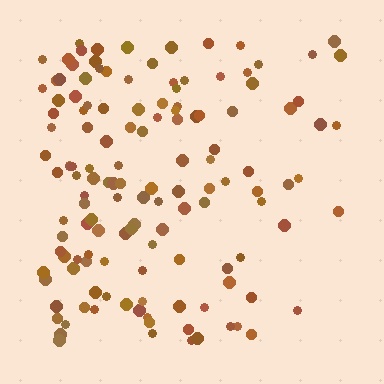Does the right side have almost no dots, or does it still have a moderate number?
Still a moderate number, just noticeably fewer than the left.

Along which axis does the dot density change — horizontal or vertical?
Horizontal.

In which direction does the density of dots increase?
From right to left, with the left side densest.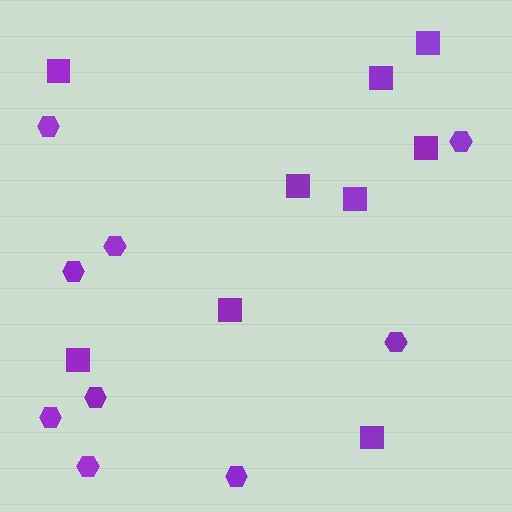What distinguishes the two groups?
There are 2 groups: one group of hexagons (9) and one group of squares (9).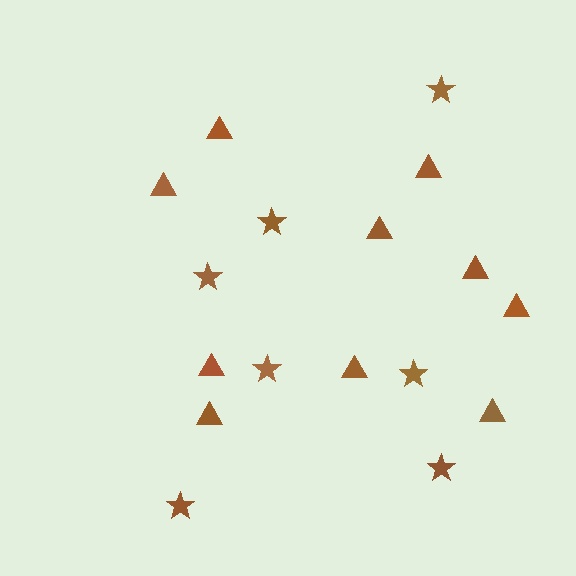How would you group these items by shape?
There are 2 groups: one group of stars (7) and one group of triangles (10).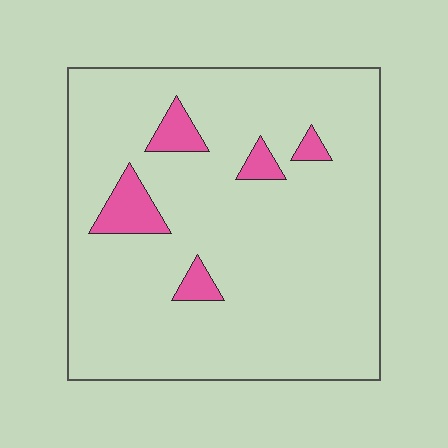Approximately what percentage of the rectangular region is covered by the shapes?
Approximately 10%.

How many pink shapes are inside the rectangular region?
5.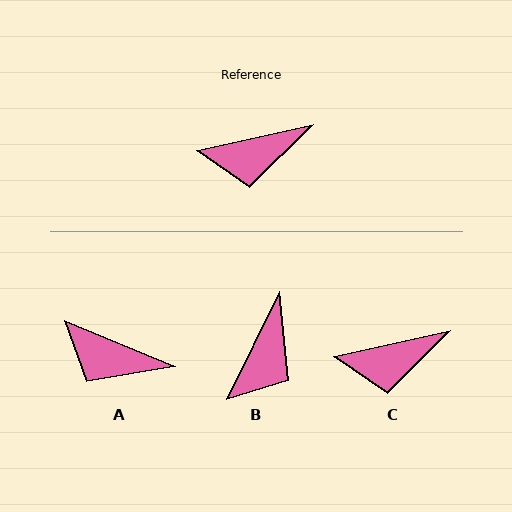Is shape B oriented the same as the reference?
No, it is off by about 51 degrees.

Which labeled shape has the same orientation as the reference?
C.